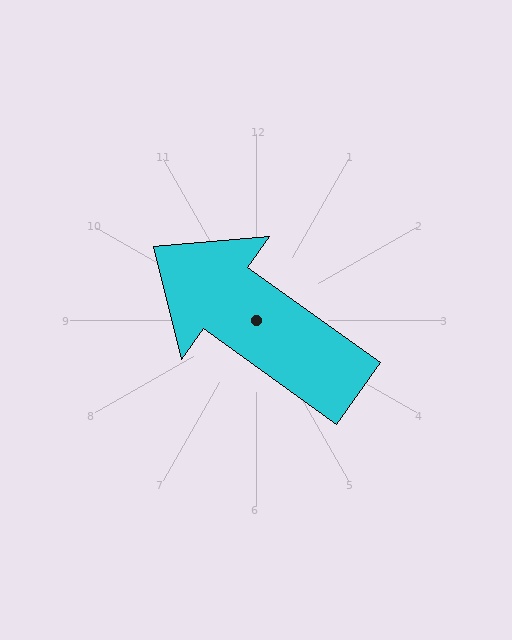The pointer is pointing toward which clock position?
Roughly 10 o'clock.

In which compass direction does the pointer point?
Northwest.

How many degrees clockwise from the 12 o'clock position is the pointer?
Approximately 306 degrees.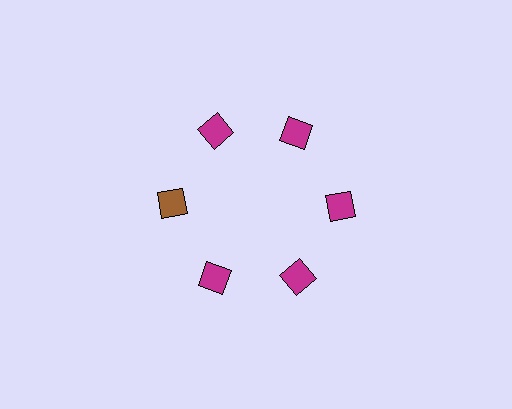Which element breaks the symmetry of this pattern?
The brown diamond at roughly the 9 o'clock position breaks the symmetry. All other shapes are magenta diamonds.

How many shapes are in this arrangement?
There are 6 shapes arranged in a ring pattern.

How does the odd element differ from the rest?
It has a different color: brown instead of magenta.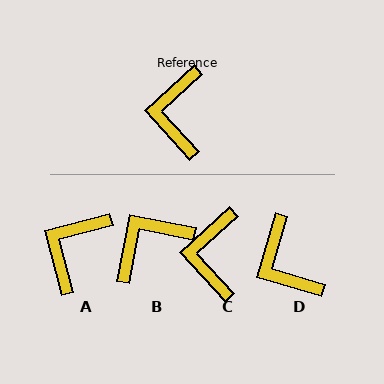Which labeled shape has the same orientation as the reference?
C.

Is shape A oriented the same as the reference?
No, it is off by about 28 degrees.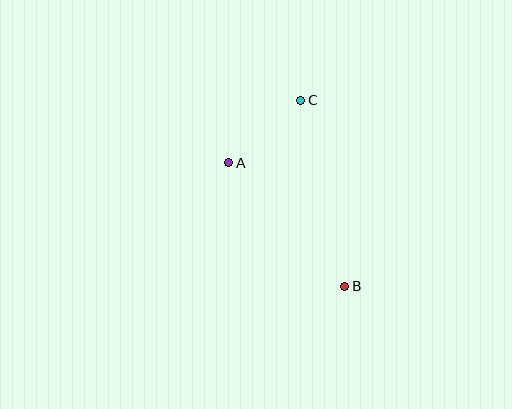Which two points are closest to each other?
Points A and C are closest to each other.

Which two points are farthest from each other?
Points B and C are farthest from each other.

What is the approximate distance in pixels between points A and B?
The distance between A and B is approximately 170 pixels.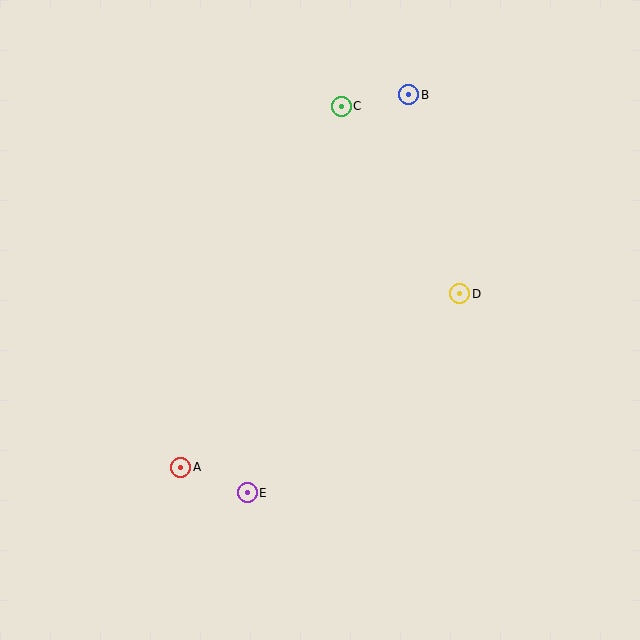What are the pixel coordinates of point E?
Point E is at (247, 493).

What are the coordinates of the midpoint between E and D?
The midpoint between E and D is at (353, 393).